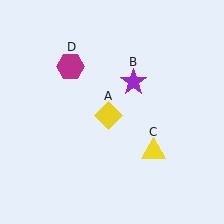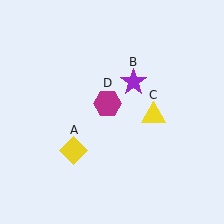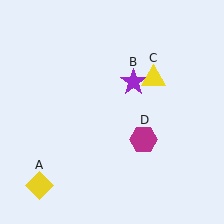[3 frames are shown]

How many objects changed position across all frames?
3 objects changed position: yellow diamond (object A), yellow triangle (object C), magenta hexagon (object D).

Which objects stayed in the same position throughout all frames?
Purple star (object B) remained stationary.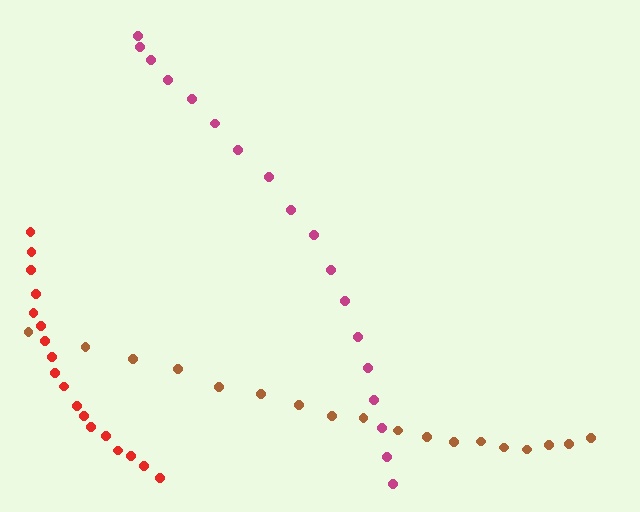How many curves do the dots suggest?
There are 3 distinct paths.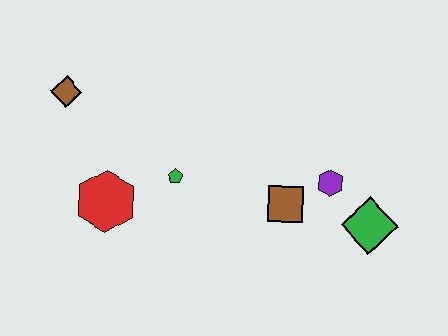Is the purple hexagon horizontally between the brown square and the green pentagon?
No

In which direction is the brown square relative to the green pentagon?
The brown square is to the right of the green pentagon.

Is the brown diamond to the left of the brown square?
Yes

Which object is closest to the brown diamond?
The red hexagon is closest to the brown diamond.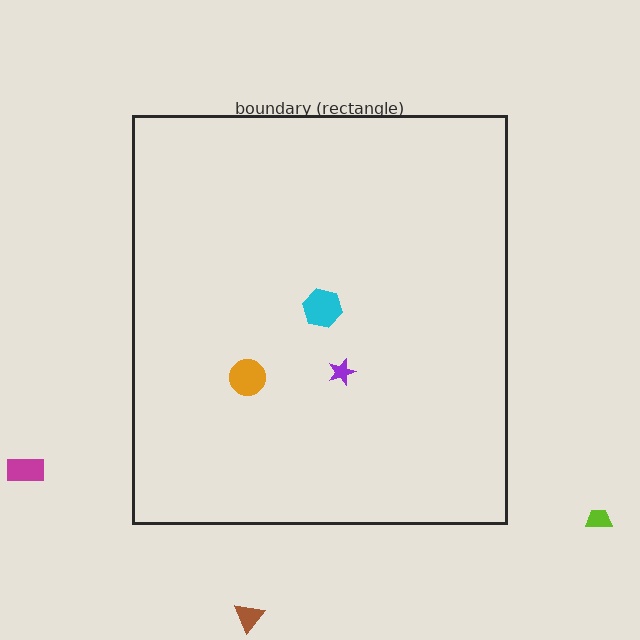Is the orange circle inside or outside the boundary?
Inside.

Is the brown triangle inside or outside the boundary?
Outside.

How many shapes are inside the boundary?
3 inside, 3 outside.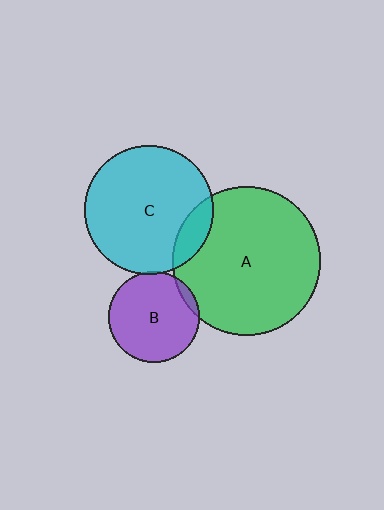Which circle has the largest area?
Circle A (green).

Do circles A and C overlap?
Yes.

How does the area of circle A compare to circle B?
Approximately 2.7 times.